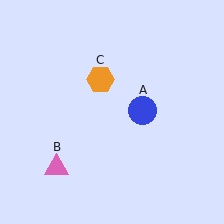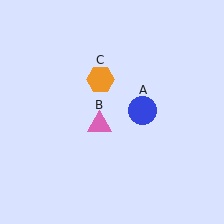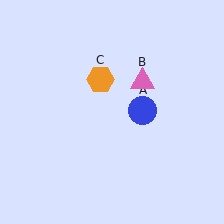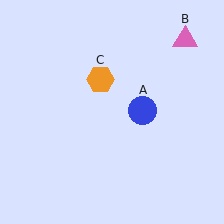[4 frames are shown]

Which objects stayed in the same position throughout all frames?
Blue circle (object A) and orange hexagon (object C) remained stationary.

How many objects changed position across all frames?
1 object changed position: pink triangle (object B).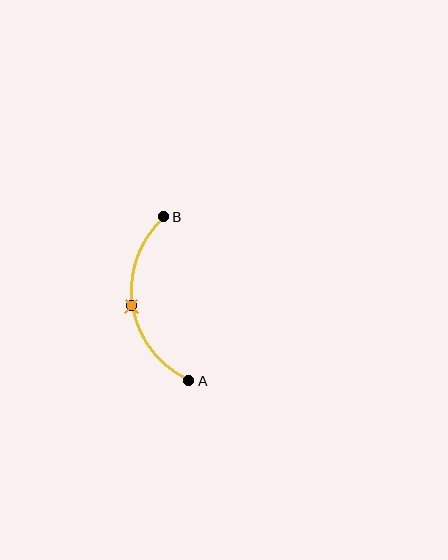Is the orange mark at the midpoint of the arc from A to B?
Yes. The orange mark lies on the arc at equal arc-length from both A and B — it is the arc midpoint.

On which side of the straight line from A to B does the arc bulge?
The arc bulges to the left of the straight line connecting A and B.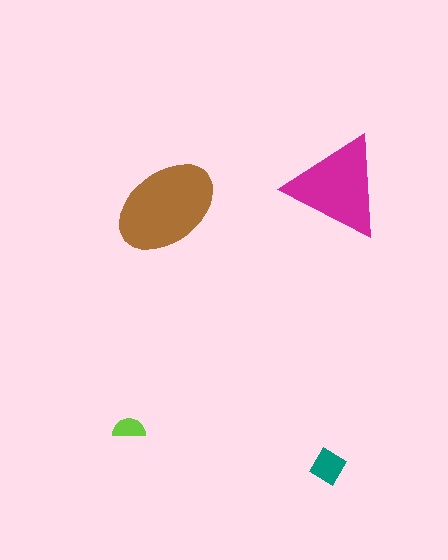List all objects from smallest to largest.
The lime semicircle, the teal diamond, the magenta triangle, the brown ellipse.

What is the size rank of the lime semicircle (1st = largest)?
4th.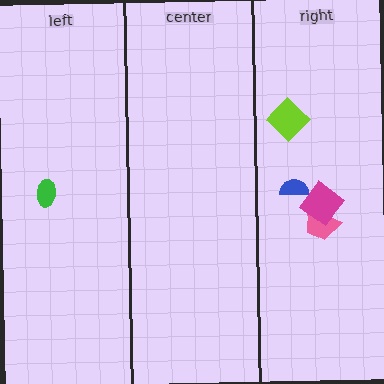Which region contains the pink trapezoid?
The right region.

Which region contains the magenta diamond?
The right region.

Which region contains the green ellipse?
The left region.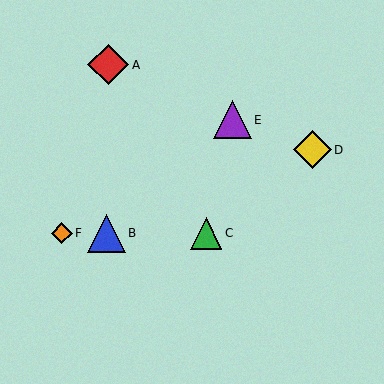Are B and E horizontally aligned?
No, B is at y≈233 and E is at y≈120.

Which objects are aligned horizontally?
Objects B, C, F are aligned horizontally.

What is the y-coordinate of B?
Object B is at y≈233.